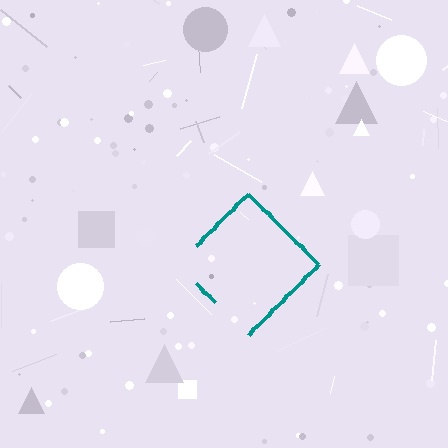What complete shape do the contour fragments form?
The contour fragments form a diamond.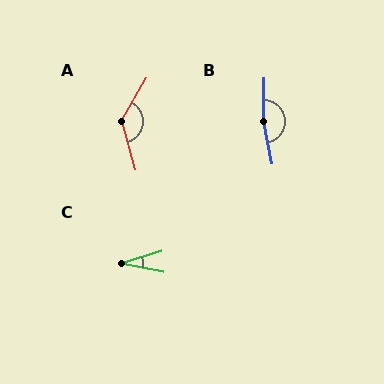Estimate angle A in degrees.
Approximately 133 degrees.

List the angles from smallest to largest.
C (28°), A (133°), B (168°).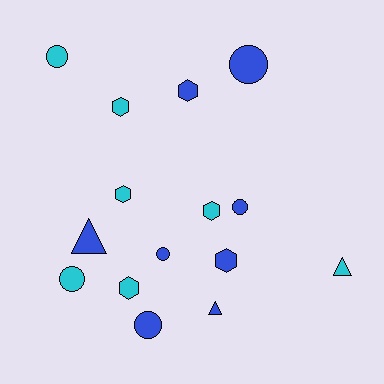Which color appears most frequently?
Blue, with 8 objects.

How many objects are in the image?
There are 15 objects.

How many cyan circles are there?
There are 2 cyan circles.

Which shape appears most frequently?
Circle, with 6 objects.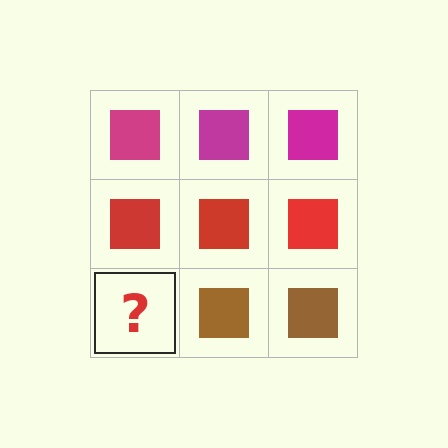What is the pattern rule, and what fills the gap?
The rule is that each row has a consistent color. The gap should be filled with a brown square.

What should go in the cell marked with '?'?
The missing cell should contain a brown square.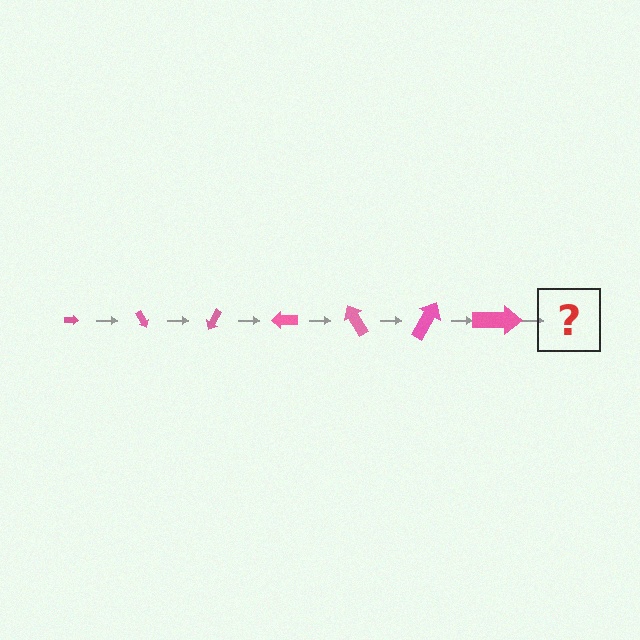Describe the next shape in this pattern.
It should be an arrow, larger than the previous one and rotated 420 degrees from the start.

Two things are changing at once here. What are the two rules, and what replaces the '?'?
The two rules are that the arrow grows larger each step and it rotates 60 degrees each step. The '?' should be an arrow, larger than the previous one and rotated 420 degrees from the start.